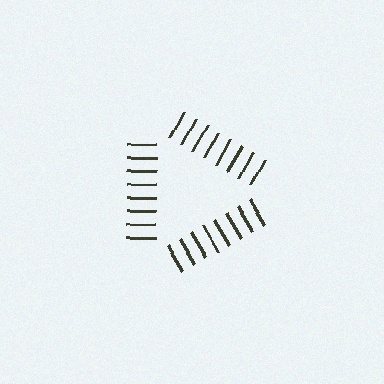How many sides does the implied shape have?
3 sides — the line-ends trace a triangle.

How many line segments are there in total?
24 — 8 along each of the 3 edges.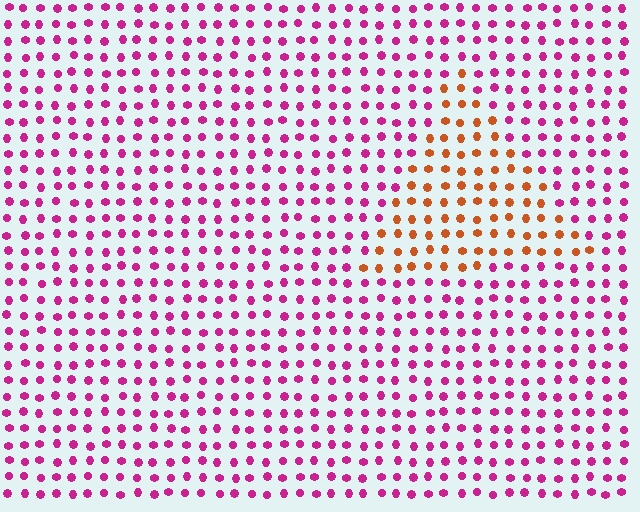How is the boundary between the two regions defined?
The boundary is defined purely by a slight shift in hue (about 59 degrees). Spacing, size, and orientation are identical on both sides.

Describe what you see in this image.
The image is filled with small magenta elements in a uniform arrangement. A triangle-shaped region is visible where the elements are tinted to a slightly different hue, forming a subtle color boundary.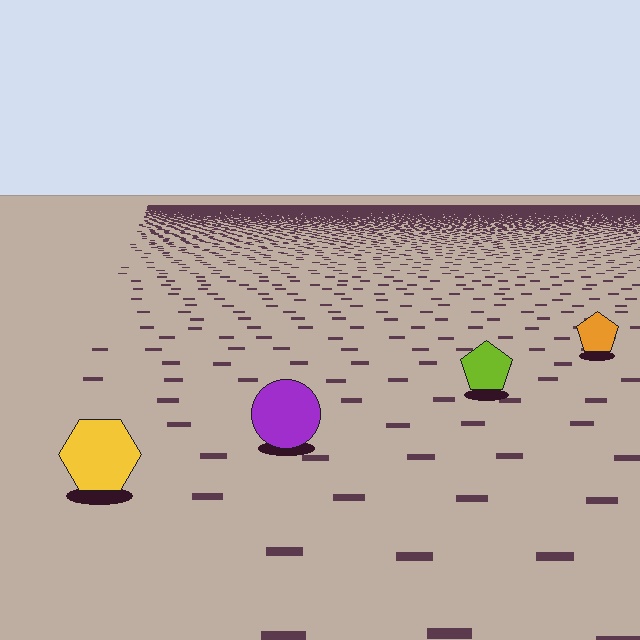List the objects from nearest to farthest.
From nearest to farthest: the yellow hexagon, the purple circle, the lime pentagon, the orange pentagon.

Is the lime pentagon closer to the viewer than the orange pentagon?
Yes. The lime pentagon is closer — you can tell from the texture gradient: the ground texture is coarser near it.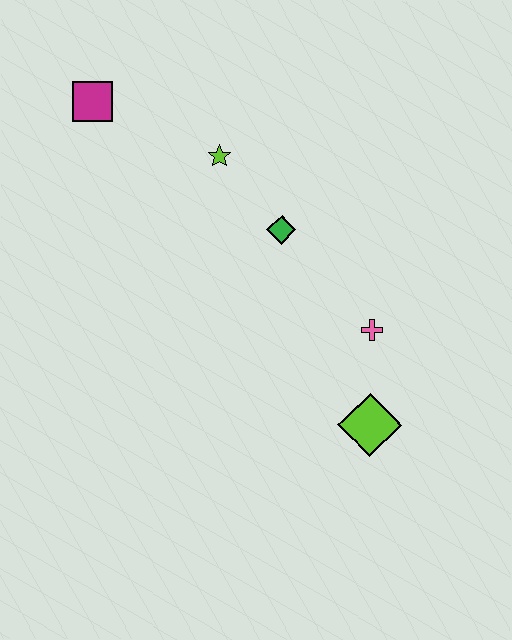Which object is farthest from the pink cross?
The magenta square is farthest from the pink cross.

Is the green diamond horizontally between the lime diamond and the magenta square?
Yes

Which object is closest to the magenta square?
The lime star is closest to the magenta square.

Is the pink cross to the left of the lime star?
No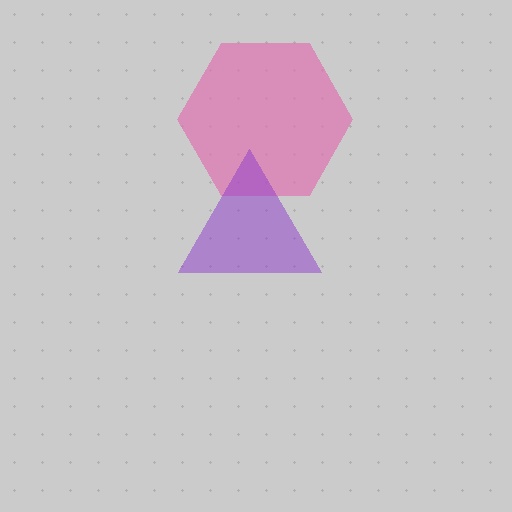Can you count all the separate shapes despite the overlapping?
Yes, there are 2 separate shapes.